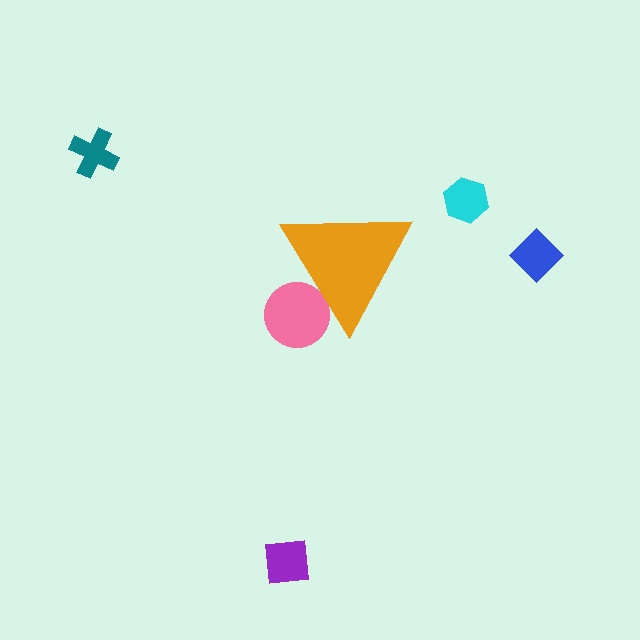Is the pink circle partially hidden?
Yes, the pink circle is partially hidden behind the orange triangle.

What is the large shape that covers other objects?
An orange triangle.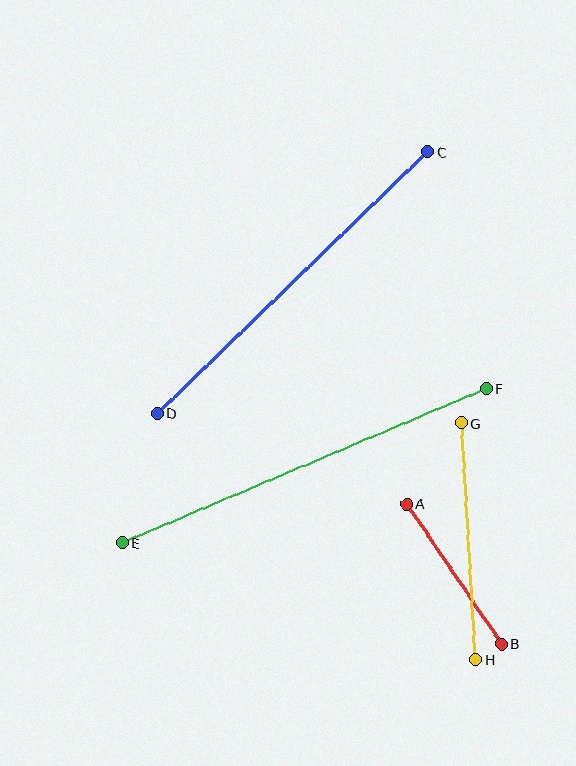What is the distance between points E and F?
The distance is approximately 395 pixels.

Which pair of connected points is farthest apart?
Points E and F are farthest apart.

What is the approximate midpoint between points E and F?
The midpoint is at approximately (304, 466) pixels.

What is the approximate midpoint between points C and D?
The midpoint is at approximately (292, 283) pixels.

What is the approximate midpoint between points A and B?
The midpoint is at approximately (454, 574) pixels.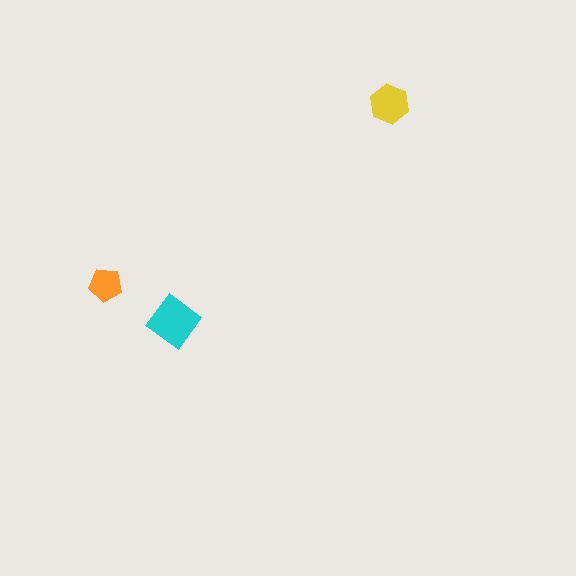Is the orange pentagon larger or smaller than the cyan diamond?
Smaller.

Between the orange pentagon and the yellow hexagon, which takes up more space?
The yellow hexagon.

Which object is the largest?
The cyan diamond.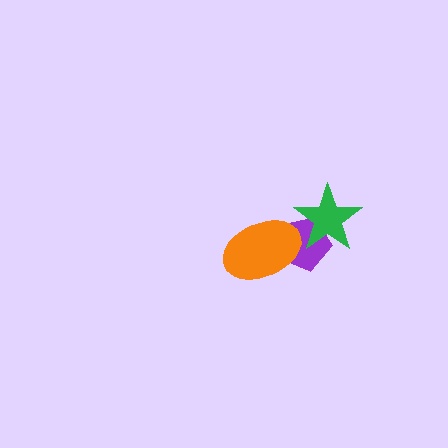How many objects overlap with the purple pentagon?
2 objects overlap with the purple pentagon.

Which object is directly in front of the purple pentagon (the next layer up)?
The green star is directly in front of the purple pentagon.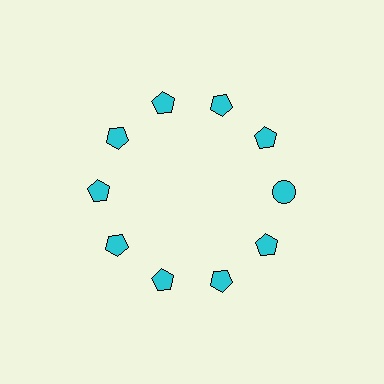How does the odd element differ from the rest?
It has a different shape: circle instead of pentagon.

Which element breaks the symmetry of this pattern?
The cyan circle at roughly the 3 o'clock position breaks the symmetry. All other shapes are cyan pentagons.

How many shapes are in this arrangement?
There are 10 shapes arranged in a ring pattern.